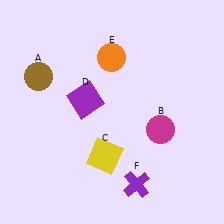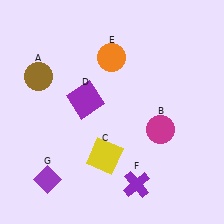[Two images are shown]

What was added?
A purple diamond (G) was added in Image 2.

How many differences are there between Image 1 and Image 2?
There is 1 difference between the two images.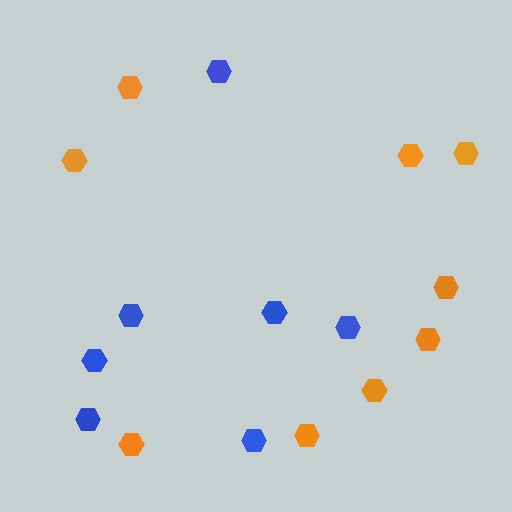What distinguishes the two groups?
There are 2 groups: one group of orange hexagons (9) and one group of blue hexagons (7).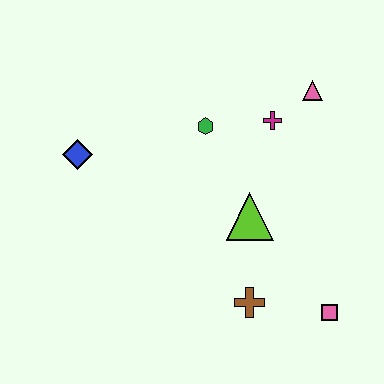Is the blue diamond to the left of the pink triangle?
Yes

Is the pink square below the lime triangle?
Yes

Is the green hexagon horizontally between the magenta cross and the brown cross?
No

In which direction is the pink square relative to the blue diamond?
The pink square is to the right of the blue diamond.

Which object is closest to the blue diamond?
The green hexagon is closest to the blue diamond.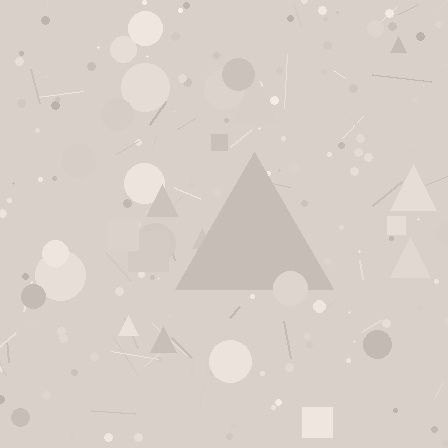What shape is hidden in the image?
A triangle is hidden in the image.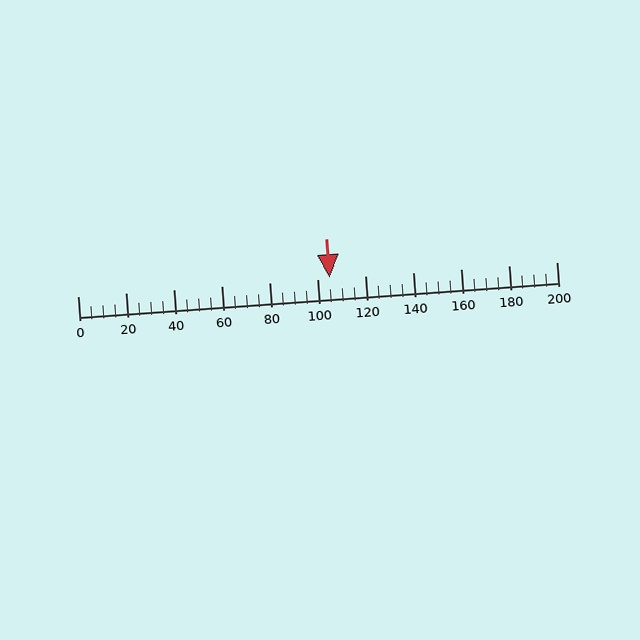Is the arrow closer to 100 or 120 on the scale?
The arrow is closer to 100.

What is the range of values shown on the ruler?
The ruler shows values from 0 to 200.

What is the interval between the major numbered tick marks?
The major tick marks are spaced 20 units apart.